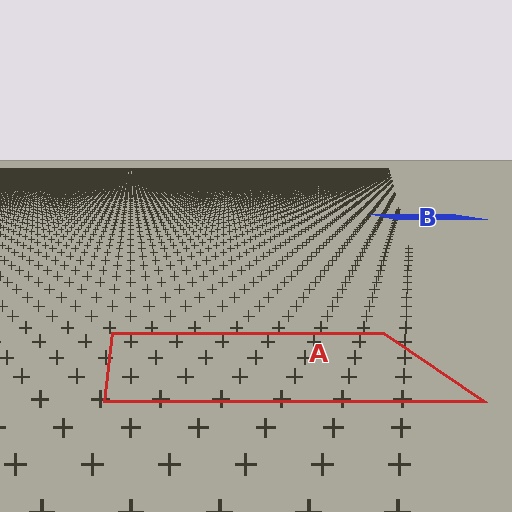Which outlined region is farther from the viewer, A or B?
Region B is farther from the viewer — the texture elements inside it appear smaller and more densely packed.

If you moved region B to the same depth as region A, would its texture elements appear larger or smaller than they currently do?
They would appear larger. At a closer depth, the same texture elements are projected at a bigger on-screen size.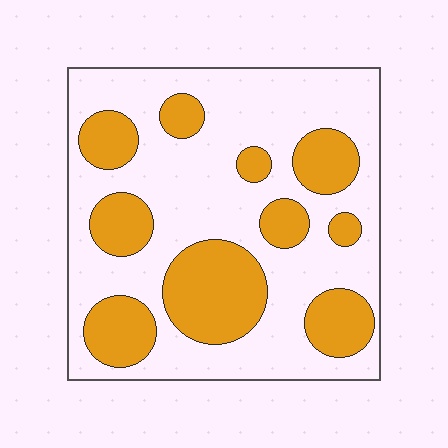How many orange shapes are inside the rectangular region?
10.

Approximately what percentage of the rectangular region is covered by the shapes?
Approximately 35%.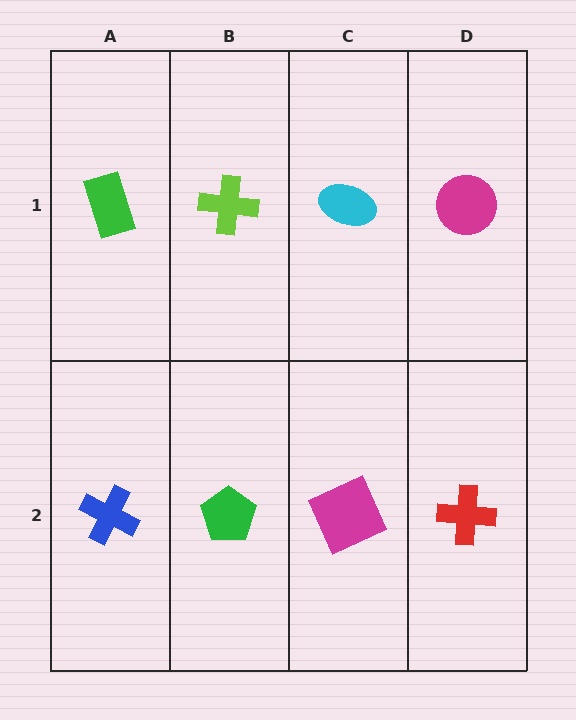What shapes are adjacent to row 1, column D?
A red cross (row 2, column D), a cyan ellipse (row 1, column C).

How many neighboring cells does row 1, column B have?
3.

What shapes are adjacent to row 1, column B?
A green pentagon (row 2, column B), a green rectangle (row 1, column A), a cyan ellipse (row 1, column C).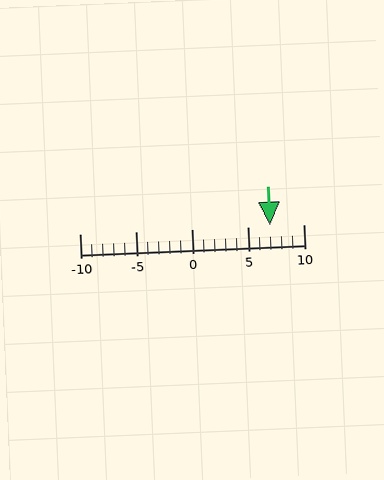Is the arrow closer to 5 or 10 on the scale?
The arrow is closer to 5.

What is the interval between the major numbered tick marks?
The major tick marks are spaced 5 units apart.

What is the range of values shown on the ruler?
The ruler shows values from -10 to 10.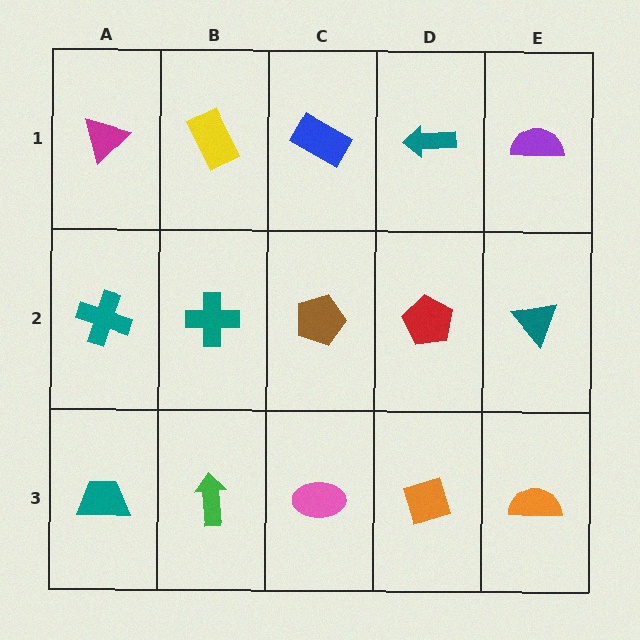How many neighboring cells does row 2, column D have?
4.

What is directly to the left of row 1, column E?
A teal arrow.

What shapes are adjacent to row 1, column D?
A red pentagon (row 2, column D), a blue rectangle (row 1, column C), a purple semicircle (row 1, column E).